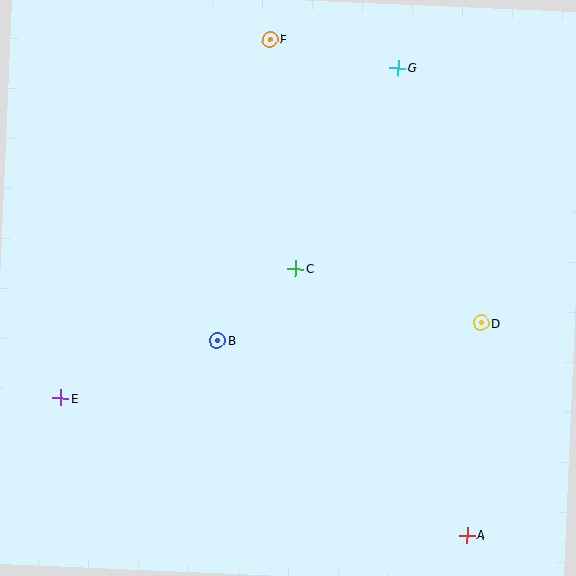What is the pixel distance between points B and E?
The distance between B and E is 167 pixels.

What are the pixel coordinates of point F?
Point F is at (270, 39).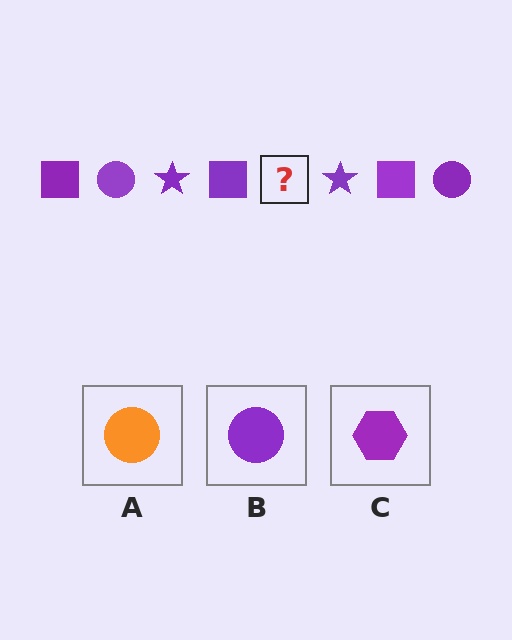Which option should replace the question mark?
Option B.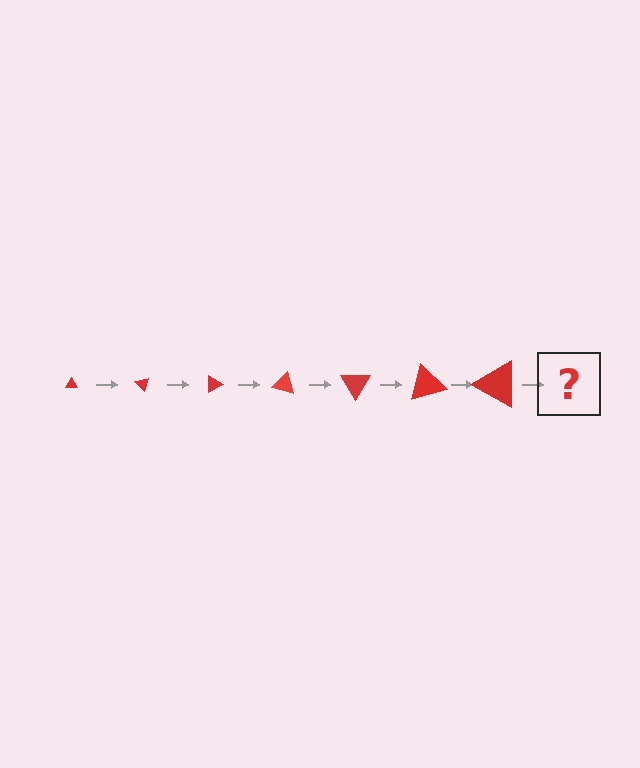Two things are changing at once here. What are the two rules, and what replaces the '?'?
The two rules are that the triangle grows larger each step and it rotates 45 degrees each step. The '?' should be a triangle, larger than the previous one and rotated 315 degrees from the start.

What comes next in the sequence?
The next element should be a triangle, larger than the previous one and rotated 315 degrees from the start.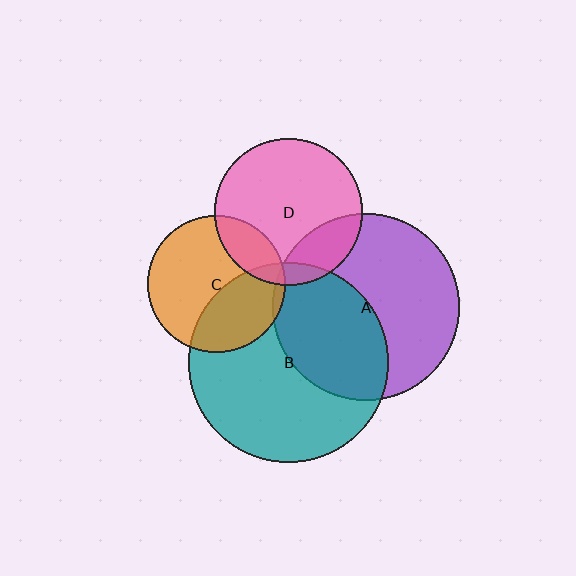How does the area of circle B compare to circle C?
Approximately 2.1 times.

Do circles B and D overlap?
Yes.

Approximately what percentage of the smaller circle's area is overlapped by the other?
Approximately 10%.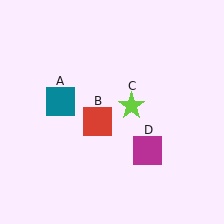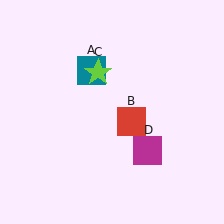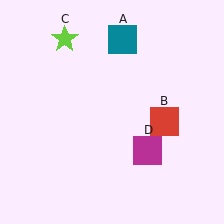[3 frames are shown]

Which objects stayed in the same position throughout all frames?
Magenta square (object D) remained stationary.